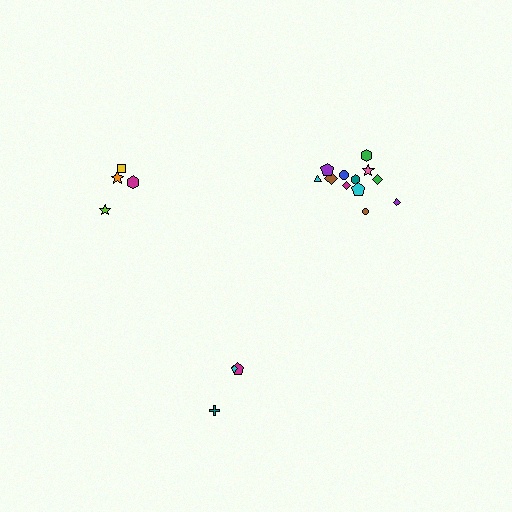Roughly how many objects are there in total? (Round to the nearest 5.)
Roughly 20 objects in total.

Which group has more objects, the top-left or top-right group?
The top-right group.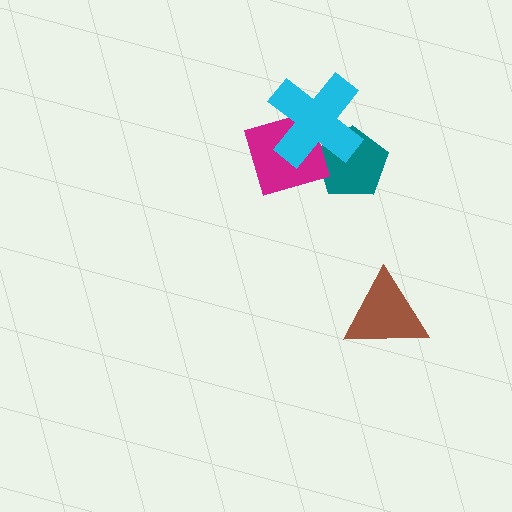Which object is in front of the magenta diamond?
The cyan cross is in front of the magenta diamond.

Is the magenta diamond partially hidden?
Yes, it is partially covered by another shape.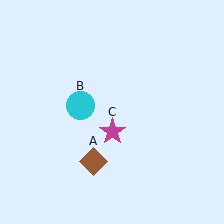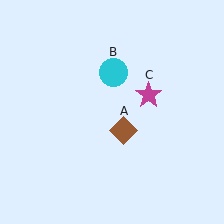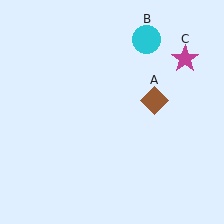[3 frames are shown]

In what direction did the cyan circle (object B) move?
The cyan circle (object B) moved up and to the right.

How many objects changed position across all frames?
3 objects changed position: brown diamond (object A), cyan circle (object B), magenta star (object C).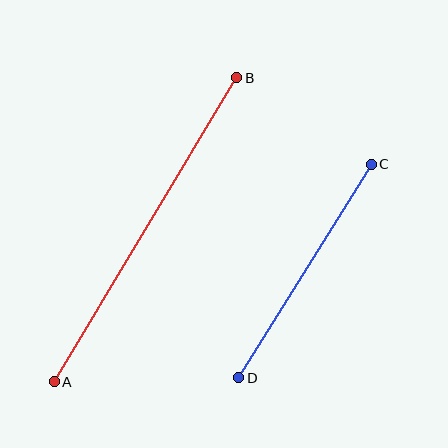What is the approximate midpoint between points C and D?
The midpoint is at approximately (305, 271) pixels.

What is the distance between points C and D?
The distance is approximately 251 pixels.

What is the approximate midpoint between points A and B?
The midpoint is at approximately (146, 230) pixels.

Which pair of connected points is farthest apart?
Points A and B are farthest apart.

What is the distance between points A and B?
The distance is approximately 355 pixels.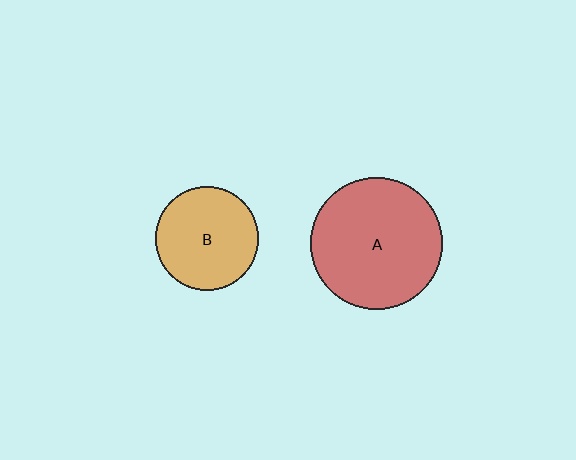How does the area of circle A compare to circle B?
Approximately 1.6 times.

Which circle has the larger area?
Circle A (red).